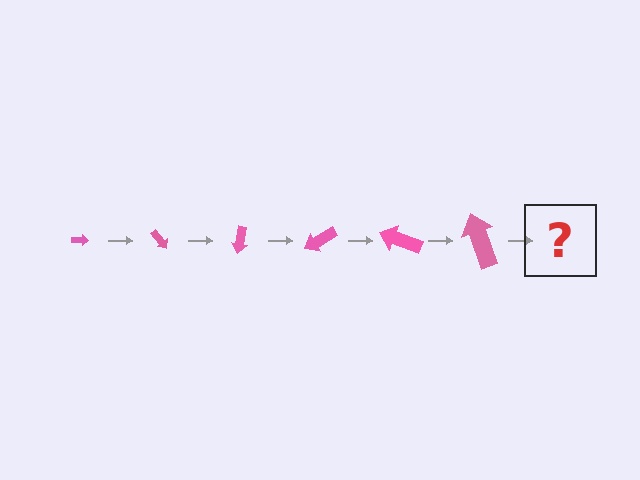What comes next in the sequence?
The next element should be an arrow, larger than the previous one and rotated 300 degrees from the start.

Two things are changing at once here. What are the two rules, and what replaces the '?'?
The two rules are that the arrow grows larger each step and it rotates 50 degrees each step. The '?' should be an arrow, larger than the previous one and rotated 300 degrees from the start.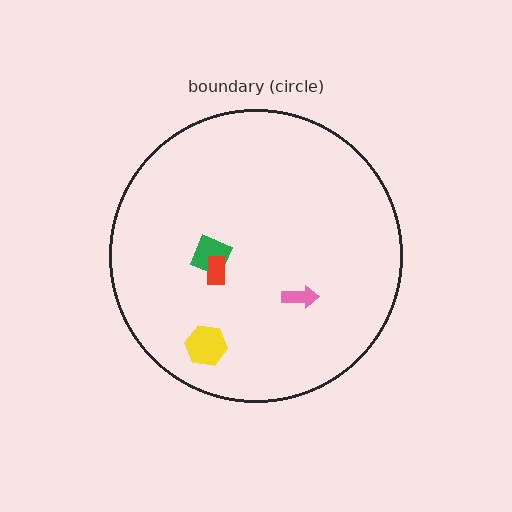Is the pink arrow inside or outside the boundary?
Inside.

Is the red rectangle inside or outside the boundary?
Inside.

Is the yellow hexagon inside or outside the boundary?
Inside.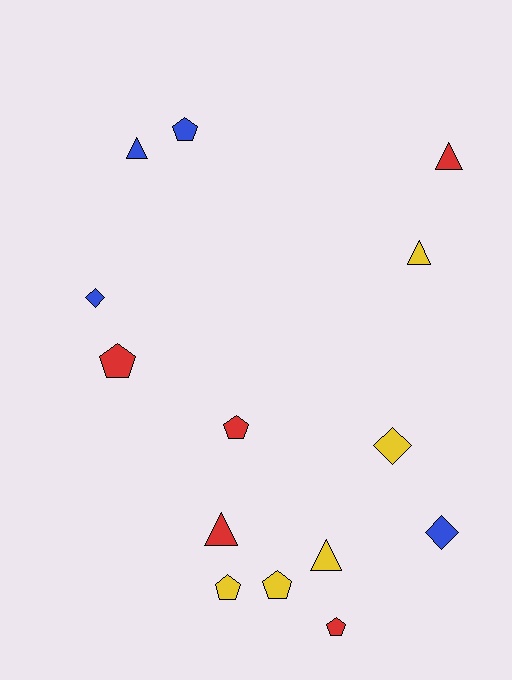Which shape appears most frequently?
Pentagon, with 6 objects.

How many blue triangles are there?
There is 1 blue triangle.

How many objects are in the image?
There are 14 objects.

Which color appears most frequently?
Red, with 5 objects.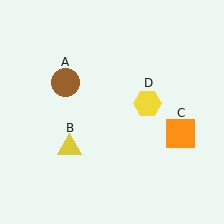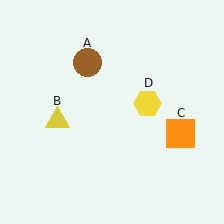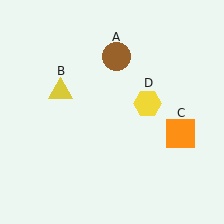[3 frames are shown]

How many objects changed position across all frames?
2 objects changed position: brown circle (object A), yellow triangle (object B).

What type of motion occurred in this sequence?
The brown circle (object A), yellow triangle (object B) rotated clockwise around the center of the scene.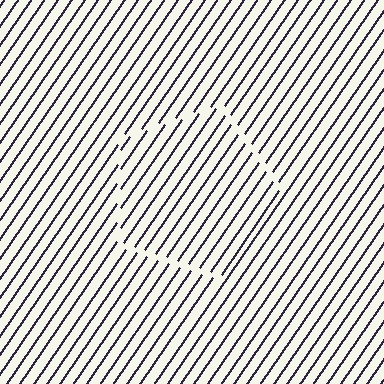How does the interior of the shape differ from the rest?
The interior of the shape contains the same grating, shifted by half a period — the contour is defined by the phase discontinuity where line-ends from the inner and outer gratings abut.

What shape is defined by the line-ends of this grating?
An illusory pentagon. The interior of the shape contains the same grating, shifted by half a period — the contour is defined by the phase discontinuity where line-ends from the inner and outer gratings abut.